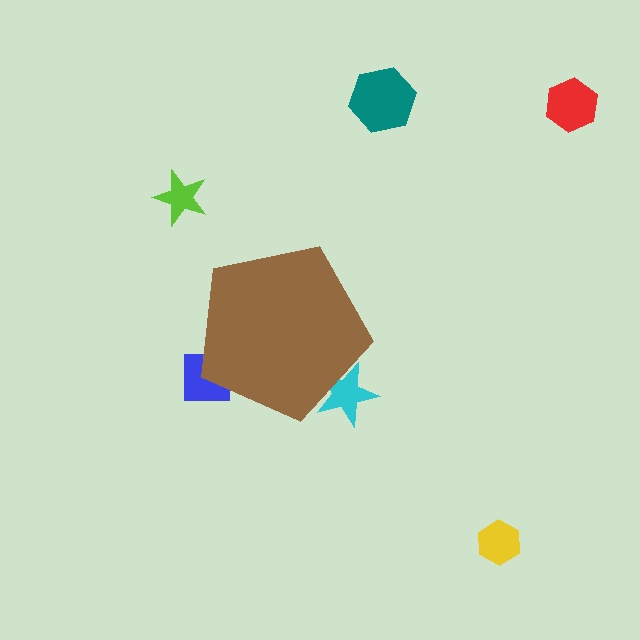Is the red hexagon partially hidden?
No, the red hexagon is fully visible.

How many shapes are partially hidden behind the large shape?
2 shapes are partially hidden.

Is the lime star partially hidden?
No, the lime star is fully visible.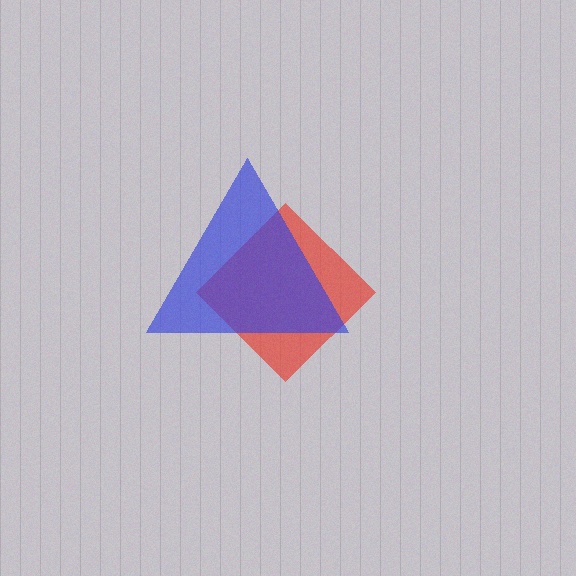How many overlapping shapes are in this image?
There are 2 overlapping shapes in the image.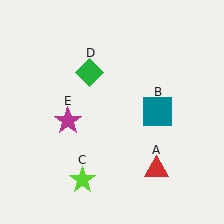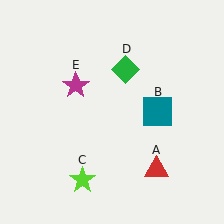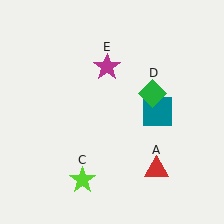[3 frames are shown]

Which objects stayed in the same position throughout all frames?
Red triangle (object A) and teal square (object B) and lime star (object C) remained stationary.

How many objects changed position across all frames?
2 objects changed position: green diamond (object D), magenta star (object E).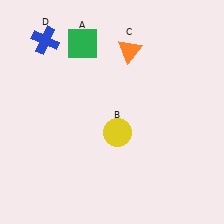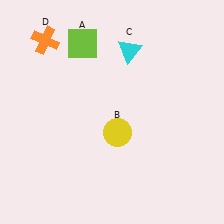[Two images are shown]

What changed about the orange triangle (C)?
In Image 1, C is orange. In Image 2, it changed to cyan.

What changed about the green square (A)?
In Image 1, A is green. In Image 2, it changed to lime.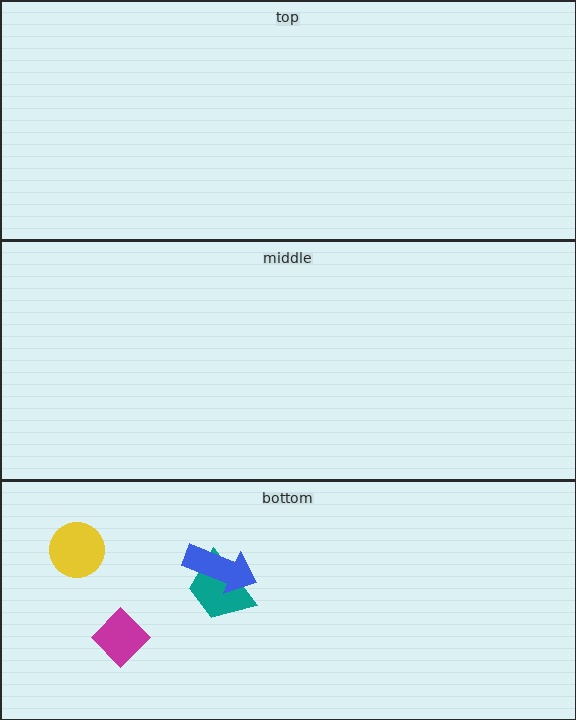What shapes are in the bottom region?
The teal trapezoid, the magenta diamond, the yellow circle, the blue arrow.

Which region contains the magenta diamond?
The bottom region.